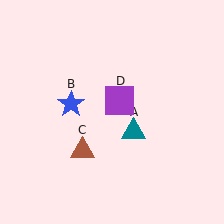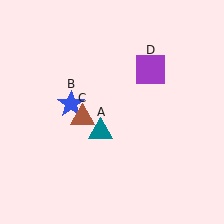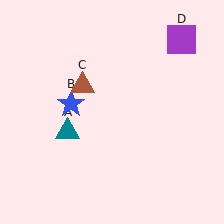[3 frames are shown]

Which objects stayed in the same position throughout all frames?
Blue star (object B) remained stationary.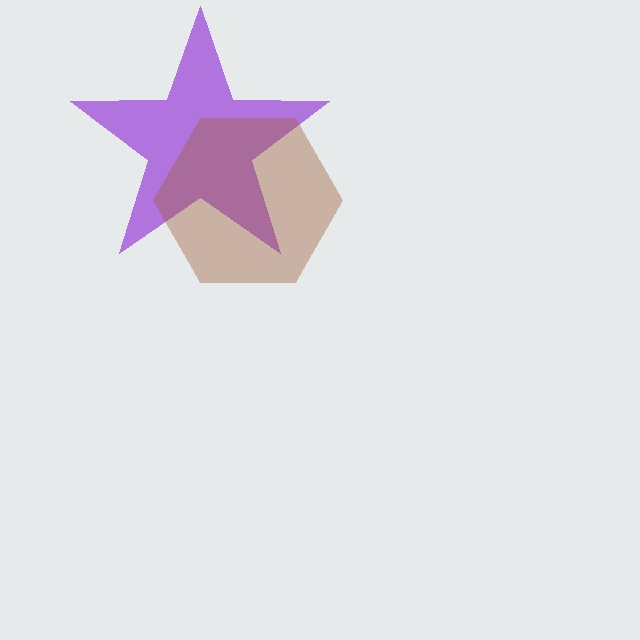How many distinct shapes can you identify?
There are 2 distinct shapes: a purple star, a brown hexagon.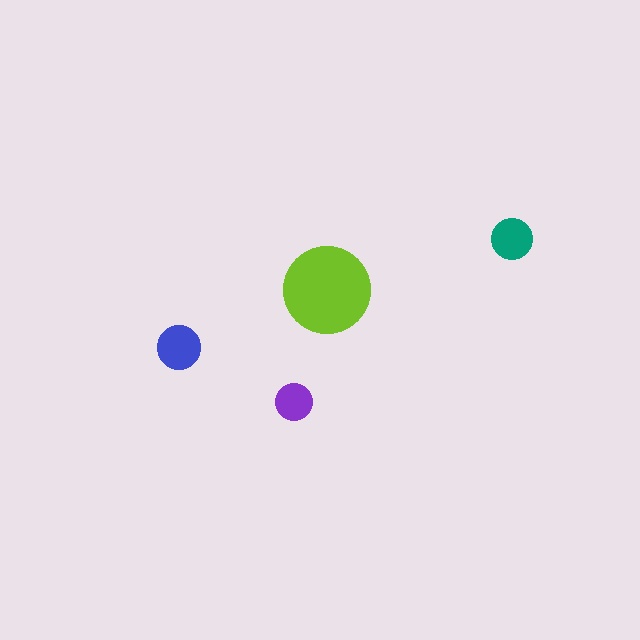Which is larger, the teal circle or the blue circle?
The blue one.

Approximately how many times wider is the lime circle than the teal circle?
About 2 times wider.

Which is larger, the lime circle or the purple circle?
The lime one.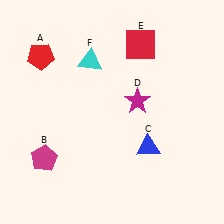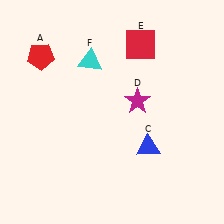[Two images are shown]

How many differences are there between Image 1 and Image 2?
There is 1 difference between the two images.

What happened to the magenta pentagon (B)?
The magenta pentagon (B) was removed in Image 2. It was in the bottom-left area of Image 1.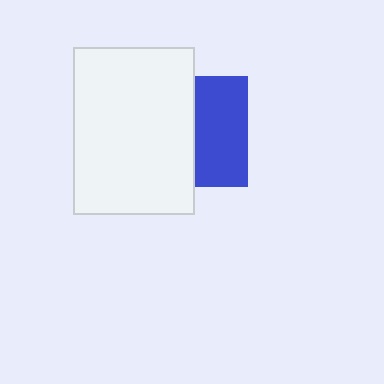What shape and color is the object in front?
The object in front is a white rectangle.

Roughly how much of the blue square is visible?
About half of it is visible (roughly 47%).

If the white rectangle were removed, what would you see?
You would see the complete blue square.